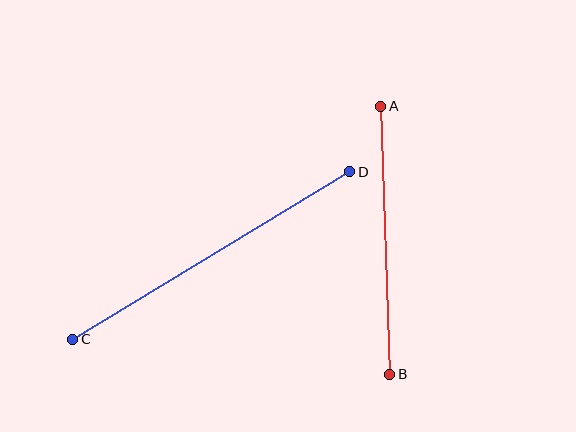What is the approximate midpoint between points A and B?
The midpoint is at approximately (385, 240) pixels.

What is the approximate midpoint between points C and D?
The midpoint is at approximately (211, 255) pixels.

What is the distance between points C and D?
The distance is approximately 324 pixels.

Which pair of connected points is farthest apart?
Points C and D are farthest apart.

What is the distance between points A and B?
The distance is approximately 268 pixels.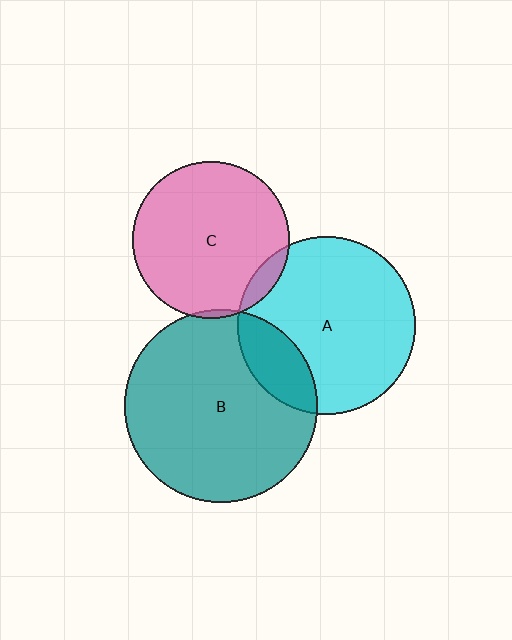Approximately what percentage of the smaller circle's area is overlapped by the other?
Approximately 5%.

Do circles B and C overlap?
Yes.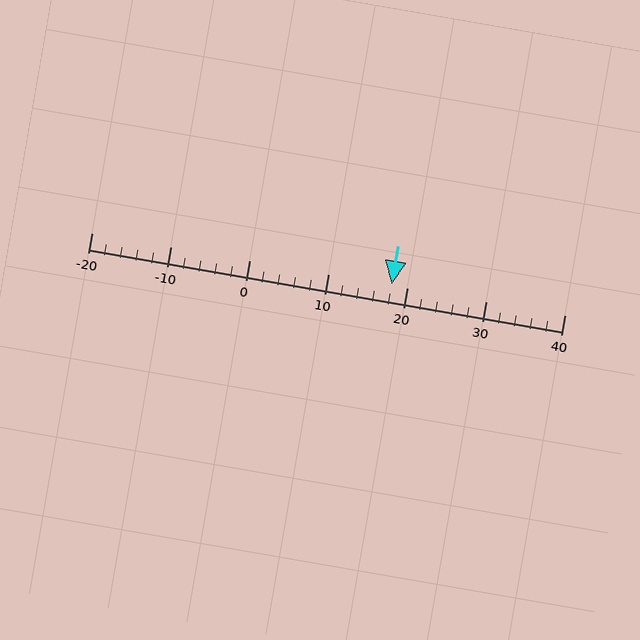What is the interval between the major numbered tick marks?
The major tick marks are spaced 10 units apart.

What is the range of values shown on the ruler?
The ruler shows values from -20 to 40.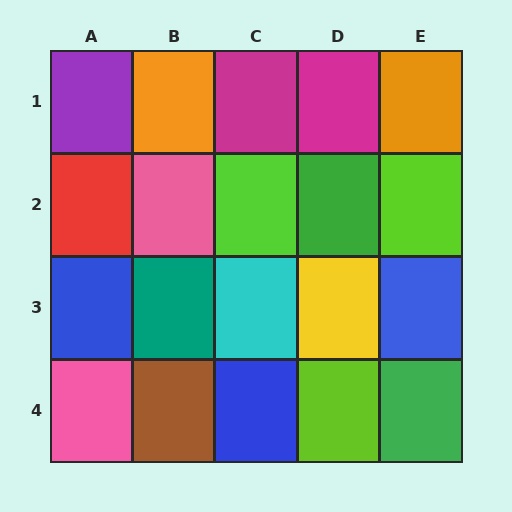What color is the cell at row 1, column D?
Magenta.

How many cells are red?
1 cell is red.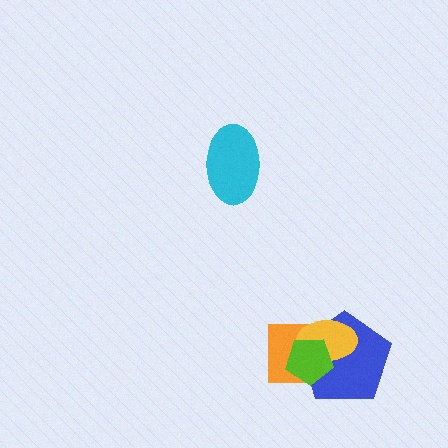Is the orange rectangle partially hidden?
Yes, it is partially covered by another shape.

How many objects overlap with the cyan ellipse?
0 objects overlap with the cyan ellipse.